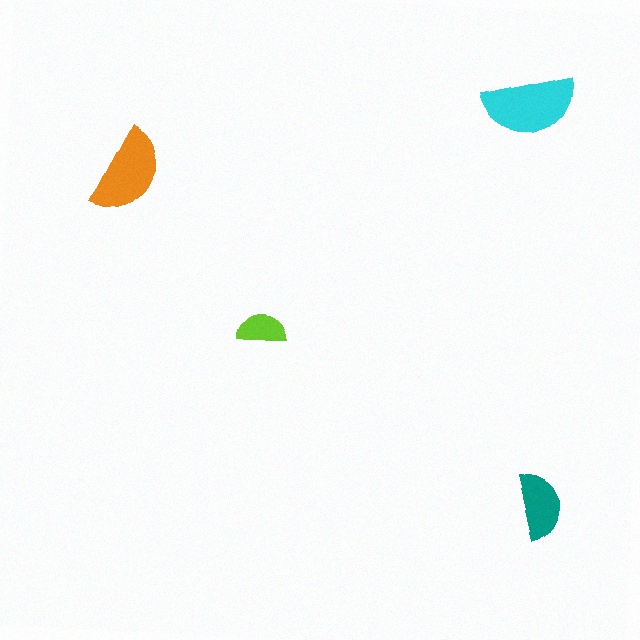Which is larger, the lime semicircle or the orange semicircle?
The orange one.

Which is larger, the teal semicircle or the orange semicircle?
The orange one.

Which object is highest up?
The cyan semicircle is topmost.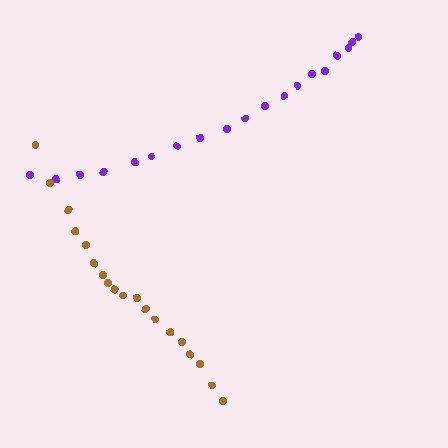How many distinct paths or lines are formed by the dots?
There are 2 distinct paths.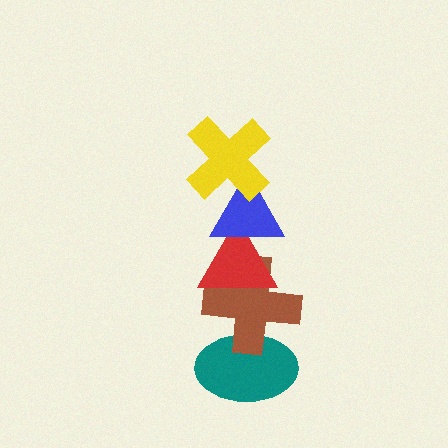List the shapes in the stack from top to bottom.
From top to bottom: the yellow cross, the blue triangle, the red triangle, the brown cross, the teal ellipse.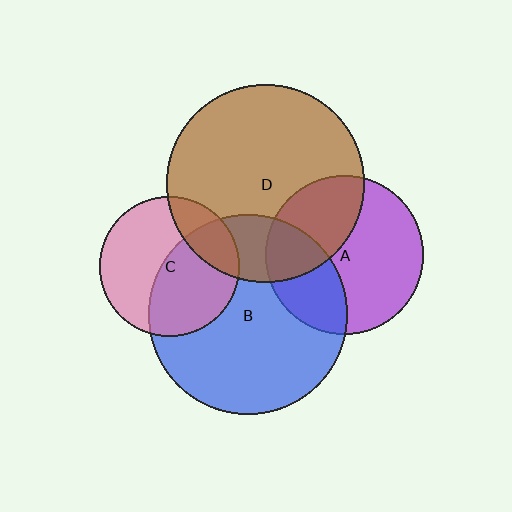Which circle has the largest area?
Circle B (blue).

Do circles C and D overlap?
Yes.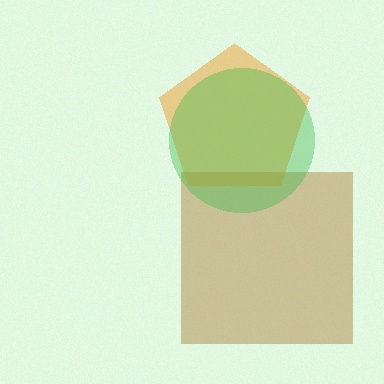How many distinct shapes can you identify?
There are 3 distinct shapes: a brown square, an orange pentagon, a green circle.